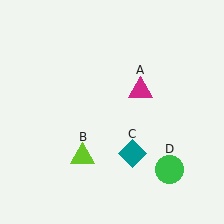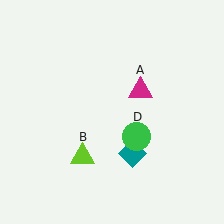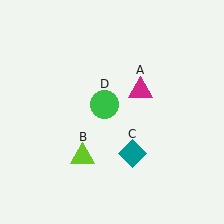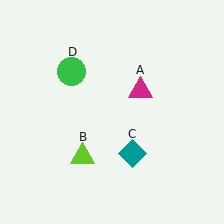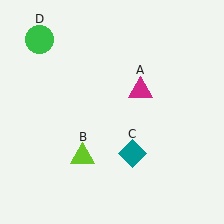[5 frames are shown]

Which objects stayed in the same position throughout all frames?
Magenta triangle (object A) and lime triangle (object B) and teal diamond (object C) remained stationary.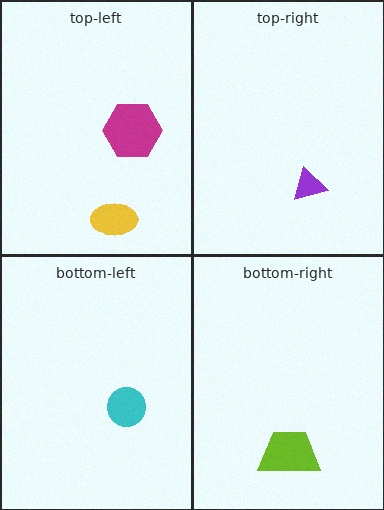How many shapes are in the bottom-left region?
1.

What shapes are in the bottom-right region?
The lime trapezoid.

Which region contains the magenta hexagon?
The top-left region.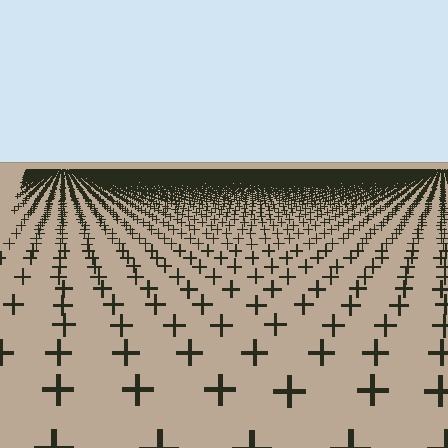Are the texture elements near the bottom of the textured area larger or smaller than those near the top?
Larger. Near the bottom, elements are closer to the viewer and appear at a bigger on-screen size.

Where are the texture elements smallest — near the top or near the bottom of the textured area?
Near the top.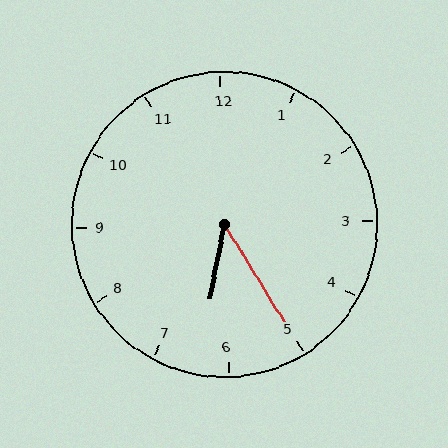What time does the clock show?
6:25.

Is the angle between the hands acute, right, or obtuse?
It is acute.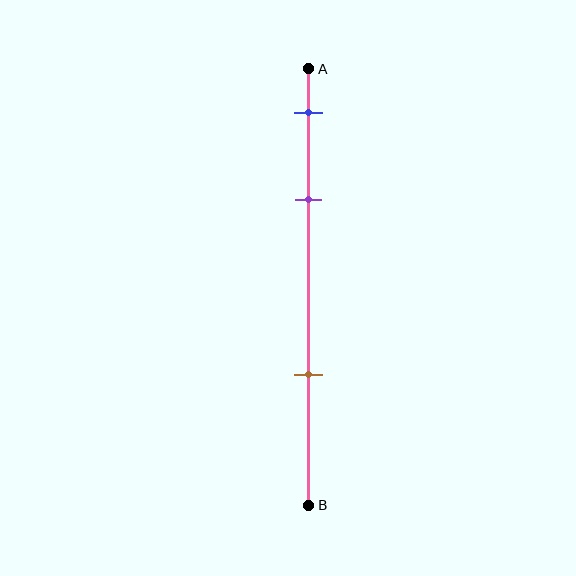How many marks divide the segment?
There are 3 marks dividing the segment.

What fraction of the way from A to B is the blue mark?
The blue mark is approximately 10% (0.1) of the way from A to B.